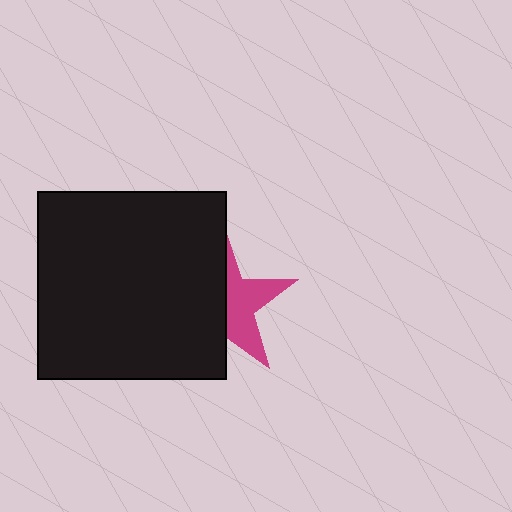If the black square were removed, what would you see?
You would see the complete magenta star.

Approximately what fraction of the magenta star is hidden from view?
Roughly 56% of the magenta star is hidden behind the black square.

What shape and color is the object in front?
The object in front is a black square.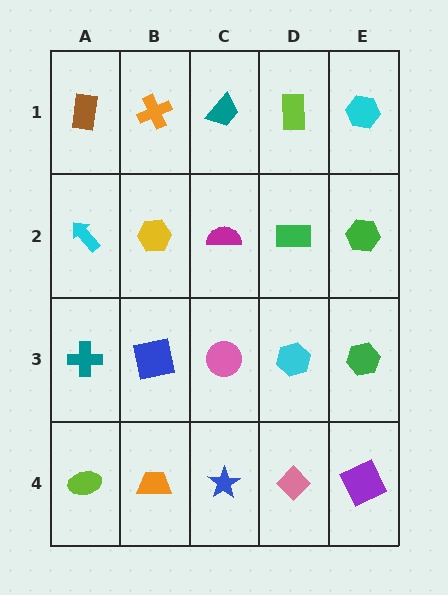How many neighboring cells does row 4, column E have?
2.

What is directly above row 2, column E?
A cyan hexagon.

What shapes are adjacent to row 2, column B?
An orange cross (row 1, column B), a blue square (row 3, column B), a cyan arrow (row 2, column A), a magenta semicircle (row 2, column C).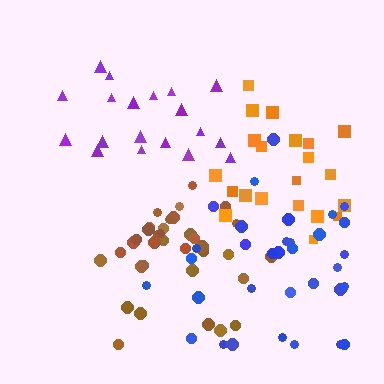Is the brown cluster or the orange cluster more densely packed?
Brown.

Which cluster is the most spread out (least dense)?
Blue.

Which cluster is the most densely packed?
Brown.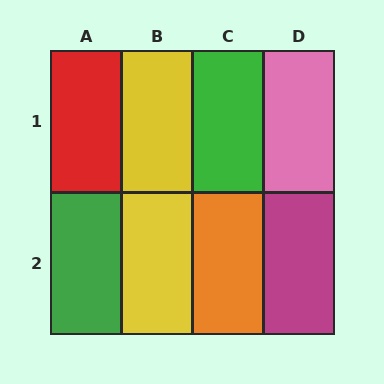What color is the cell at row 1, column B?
Yellow.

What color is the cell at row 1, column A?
Red.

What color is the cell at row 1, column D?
Pink.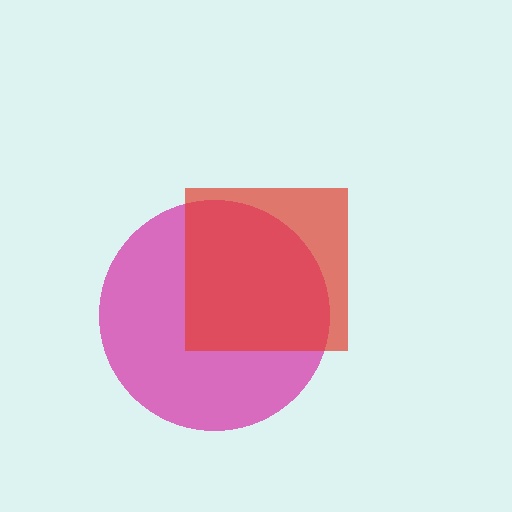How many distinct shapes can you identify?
There are 2 distinct shapes: a magenta circle, a red square.